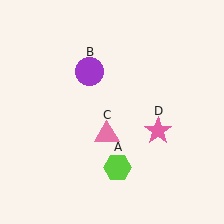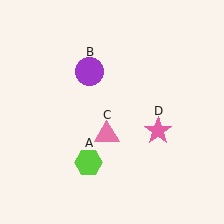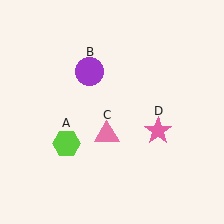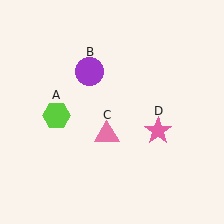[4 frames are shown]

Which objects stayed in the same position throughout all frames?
Purple circle (object B) and pink triangle (object C) and pink star (object D) remained stationary.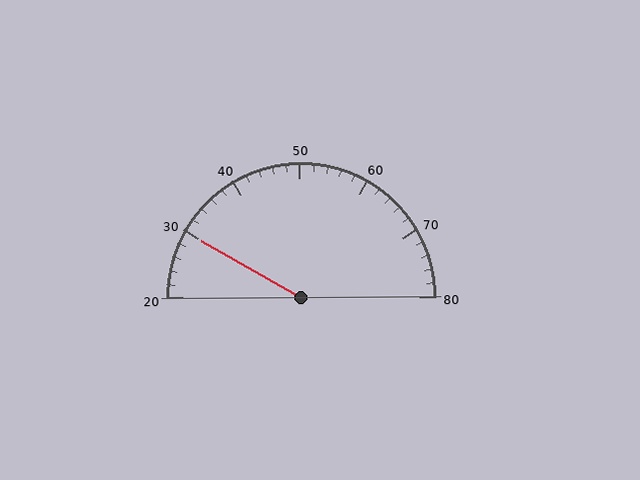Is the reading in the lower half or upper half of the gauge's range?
The reading is in the lower half of the range (20 to 80).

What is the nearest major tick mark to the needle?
The nearest major tick mark is 30.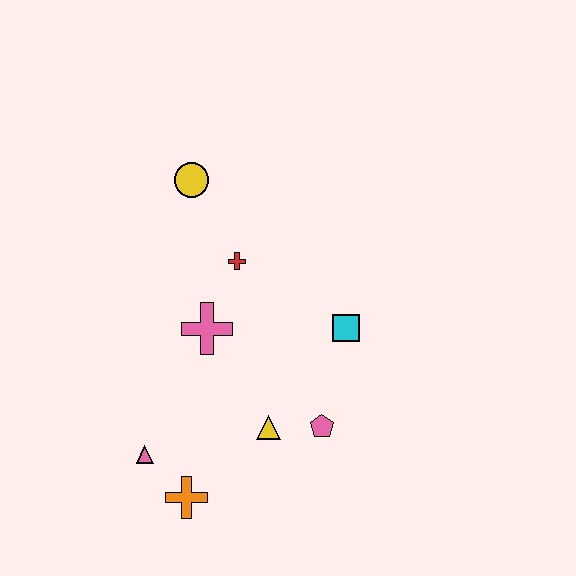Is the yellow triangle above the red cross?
No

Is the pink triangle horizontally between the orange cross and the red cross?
No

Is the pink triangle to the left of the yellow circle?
Yes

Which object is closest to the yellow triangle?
The pink pentagon is closest to the yellow triangle.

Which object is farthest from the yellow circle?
The orange cross is farthest from the yellow circle.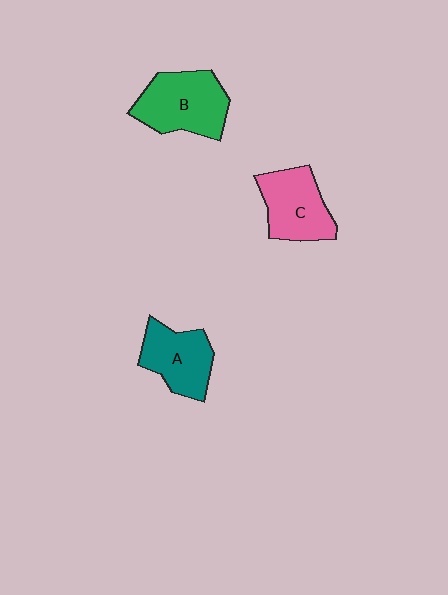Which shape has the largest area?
Shape B (green).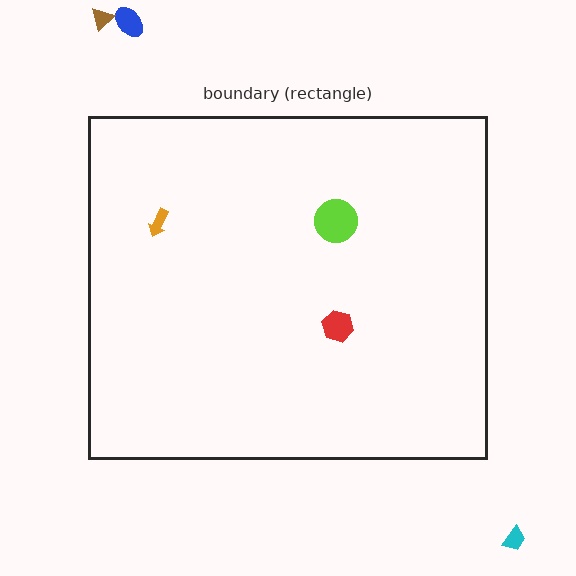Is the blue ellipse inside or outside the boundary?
Outside.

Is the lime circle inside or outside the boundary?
Inside.